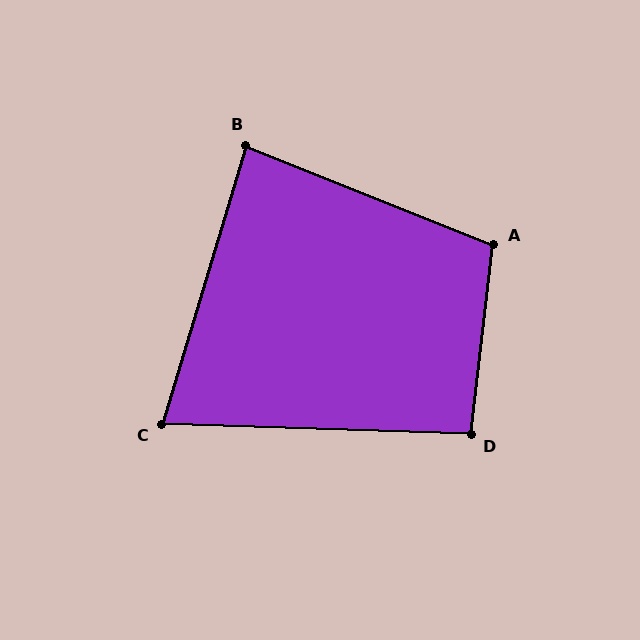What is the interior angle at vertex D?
Approximately 95 degrees (approximately right).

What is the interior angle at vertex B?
Approximately 85 degrees (approximately right).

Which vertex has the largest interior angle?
A, at approximately 105 degrees.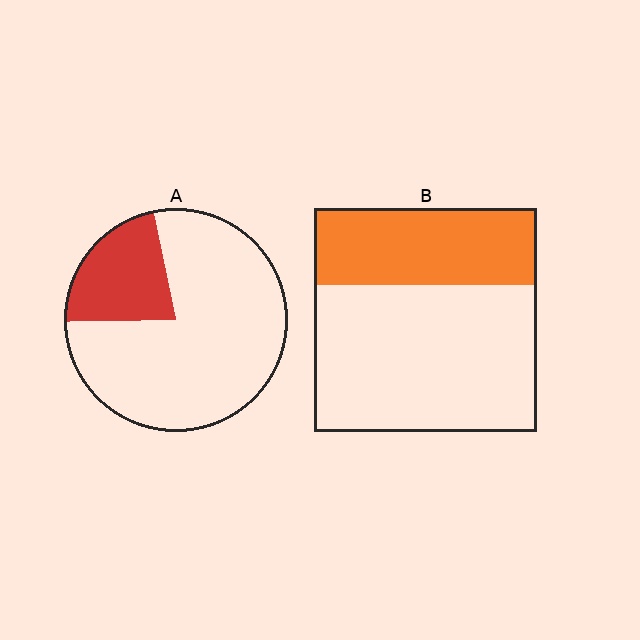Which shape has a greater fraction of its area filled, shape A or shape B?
Shape B.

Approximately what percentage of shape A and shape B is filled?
A is approximately 20% and B is approximately 35%.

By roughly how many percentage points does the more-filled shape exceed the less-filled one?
By roughly 10 percentage points (B over A).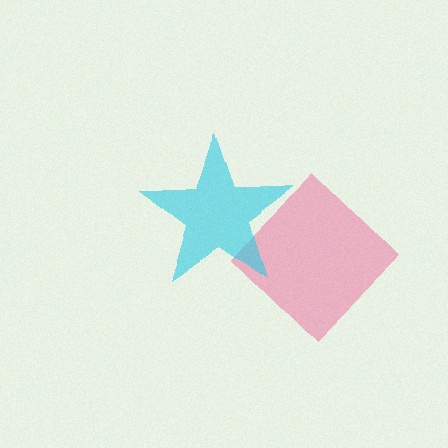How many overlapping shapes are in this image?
There are 2 overlapping shapes in the image.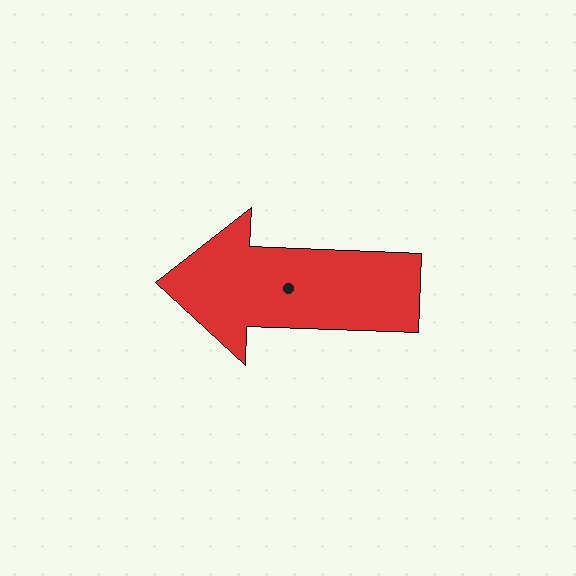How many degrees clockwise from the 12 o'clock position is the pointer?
Approximately 272 degrees.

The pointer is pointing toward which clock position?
Roughly 9 o'clock.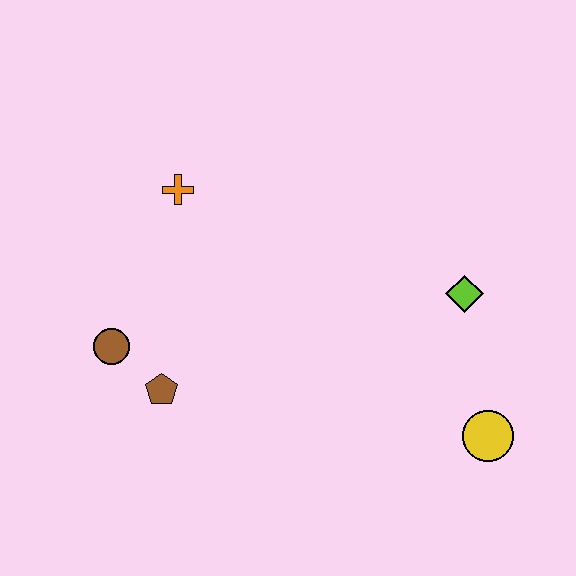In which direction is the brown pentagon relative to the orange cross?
The brown pentagon is below the orange cross.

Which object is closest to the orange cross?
The brown circle is closest to the orange cross.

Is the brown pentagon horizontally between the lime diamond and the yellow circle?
No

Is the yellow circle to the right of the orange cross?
Yes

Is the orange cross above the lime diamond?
Yes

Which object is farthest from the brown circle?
The yellow circle is farthest from the brown circle.